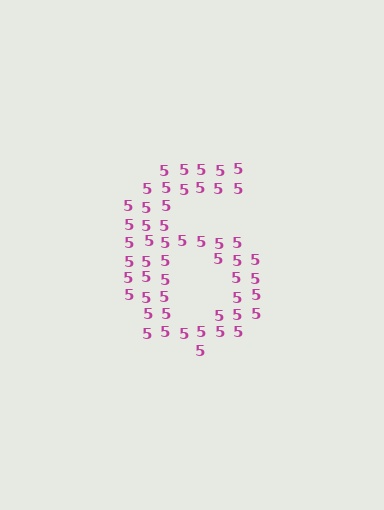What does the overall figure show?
The overall figure shows the digit 6.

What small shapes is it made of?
It is made of small digit 5's.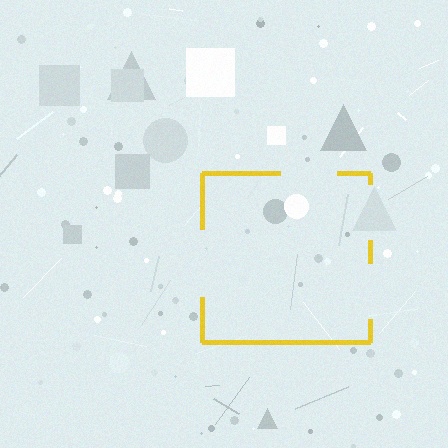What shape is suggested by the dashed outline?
The dashed outline suggests a square.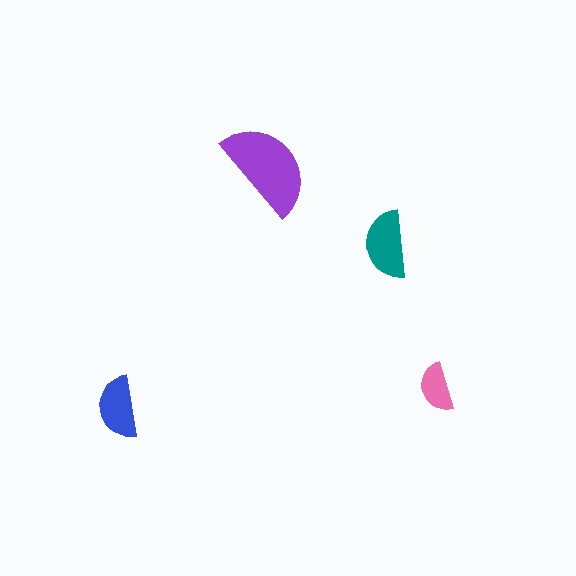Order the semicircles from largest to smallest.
the purple one, the teal one, the blue one, the pink one.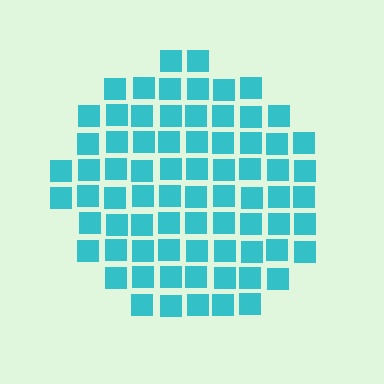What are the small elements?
The small elements are squares.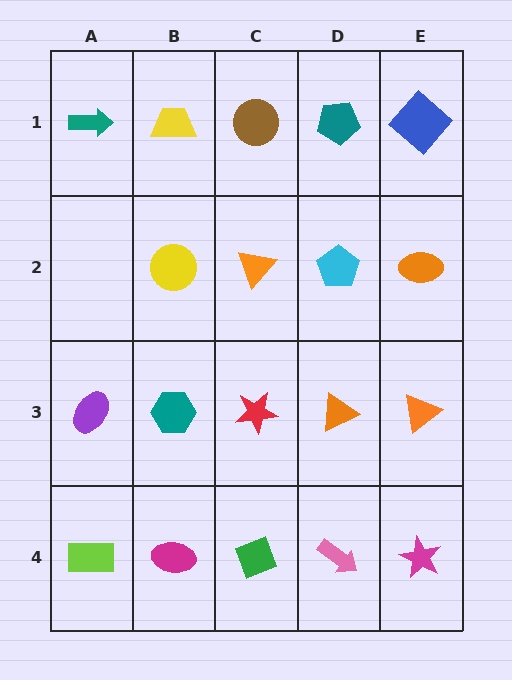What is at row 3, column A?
A purple ellipse.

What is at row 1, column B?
A yellow trapezoid.